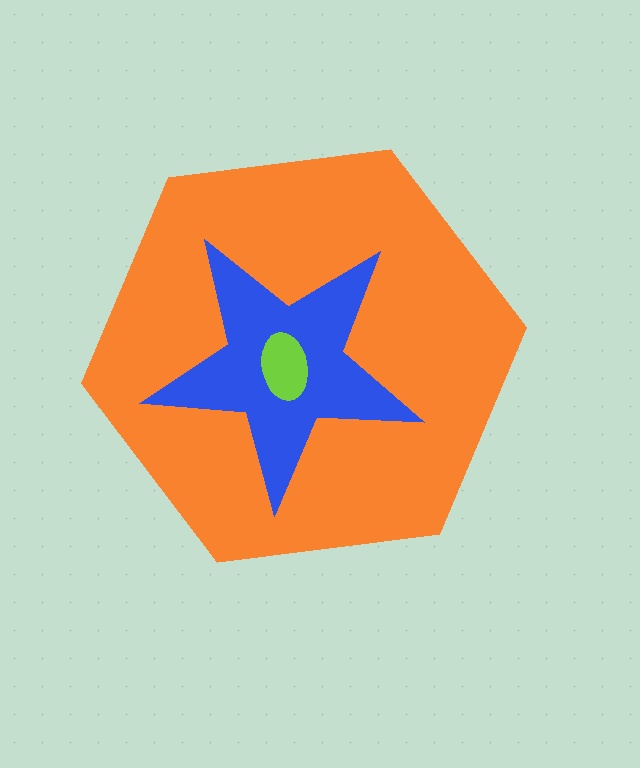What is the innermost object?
The lime ellipse.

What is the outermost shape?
The orange hexagon.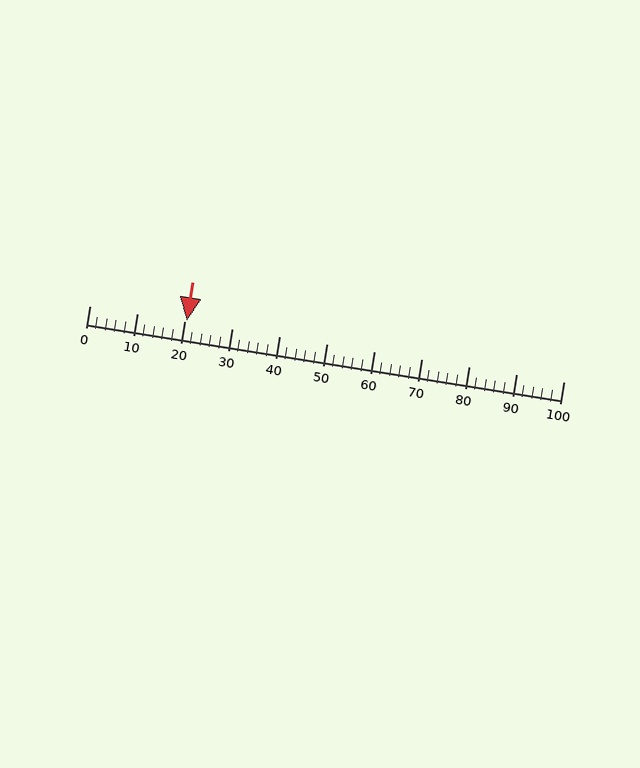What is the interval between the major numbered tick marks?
The major tick marks are spaced 10 units apart.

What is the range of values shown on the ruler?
The ruler shows values from 0 to 100.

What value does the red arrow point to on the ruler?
The red arrow points to approximately 21.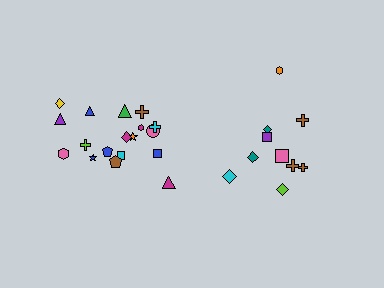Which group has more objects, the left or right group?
The left group.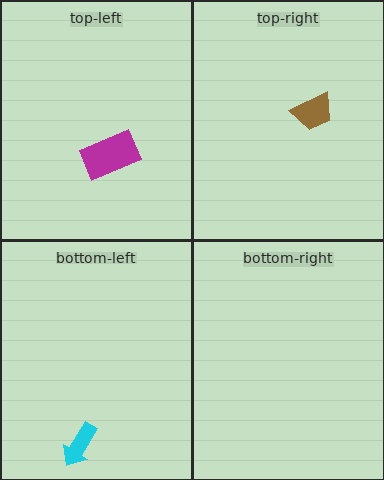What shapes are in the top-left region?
The magenta rectangle.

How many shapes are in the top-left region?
1.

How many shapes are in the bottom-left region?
1.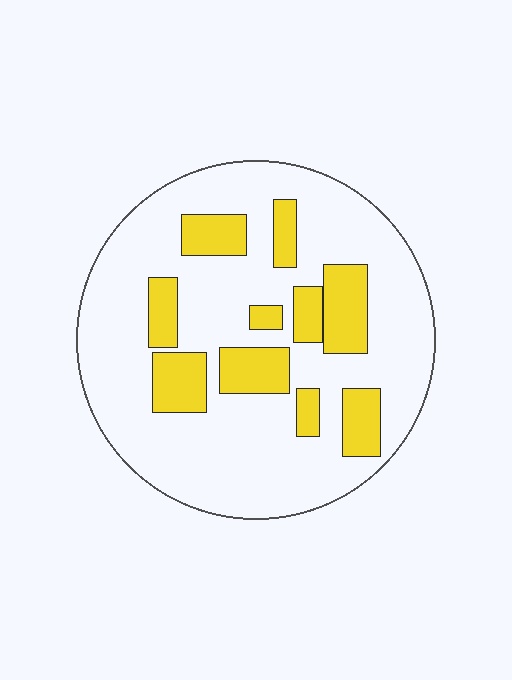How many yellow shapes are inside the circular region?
10.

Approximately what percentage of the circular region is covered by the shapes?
Approximately 25%.